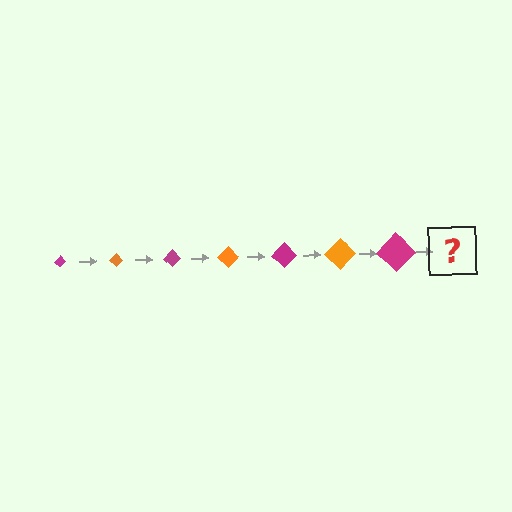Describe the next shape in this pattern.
It should be an orange diamond, larger than the previous one.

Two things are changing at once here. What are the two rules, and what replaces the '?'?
The two rules are that the diamond grows larger each step and the color cycles through magenta and orange. The '?' should be an orange diamond, larger than the previous one.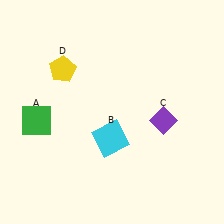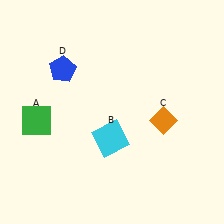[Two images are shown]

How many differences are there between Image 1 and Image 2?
There are 2 differences between the two images.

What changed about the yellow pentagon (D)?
In Image 1, D is yellow. In Image 2, it changed to blue.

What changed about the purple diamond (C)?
In Image 1, C is purple. In Image 2, it changed to orange.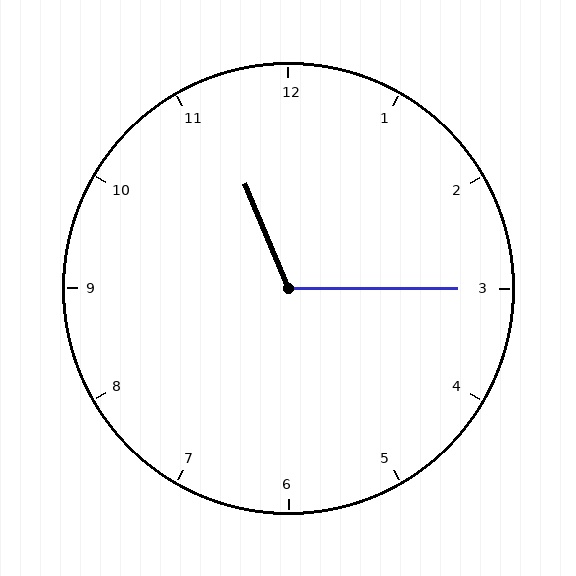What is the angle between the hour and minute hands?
Approximately 112 degrees.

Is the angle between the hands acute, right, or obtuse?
It is obtuse.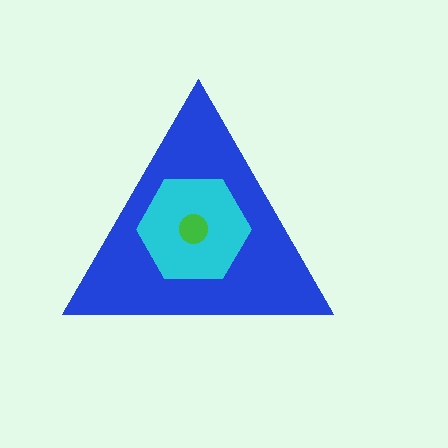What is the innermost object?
The green circle.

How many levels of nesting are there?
3.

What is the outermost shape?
The blue triangle.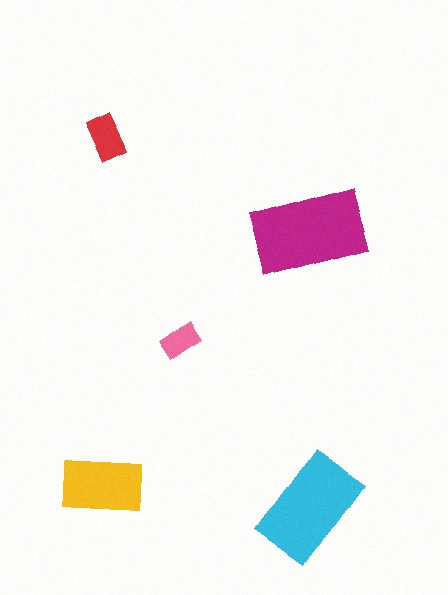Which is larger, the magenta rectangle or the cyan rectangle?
The magenta one.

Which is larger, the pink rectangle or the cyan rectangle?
The cyan one.